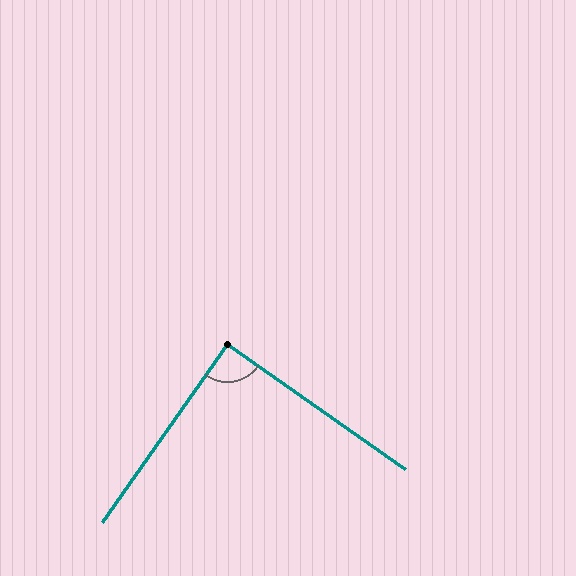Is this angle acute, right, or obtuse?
It is approximately a right angle.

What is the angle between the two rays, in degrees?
Approximately 90 degrees.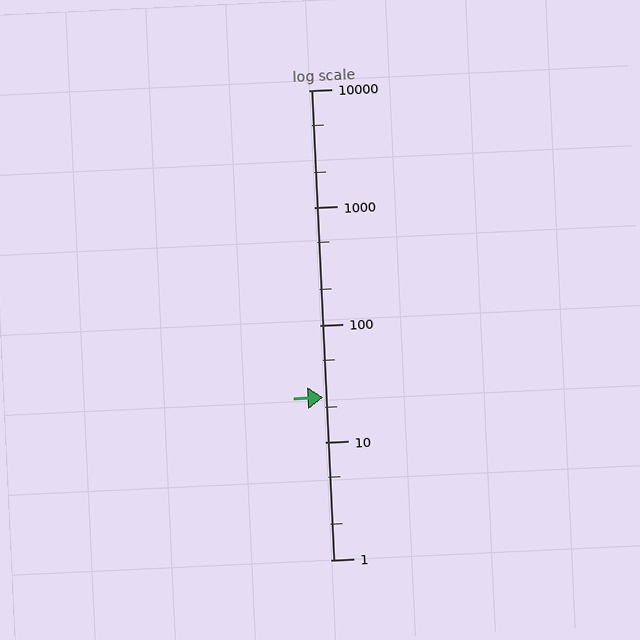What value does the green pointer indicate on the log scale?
The pointer indicates approximately 24.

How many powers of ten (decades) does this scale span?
The scale spans 4 decades, from 1 to 10000.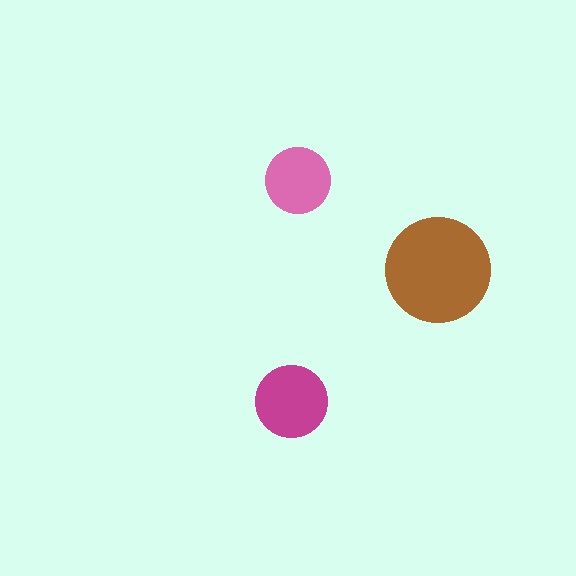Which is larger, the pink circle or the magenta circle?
The magenta one.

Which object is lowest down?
The magenta circle is bottommost.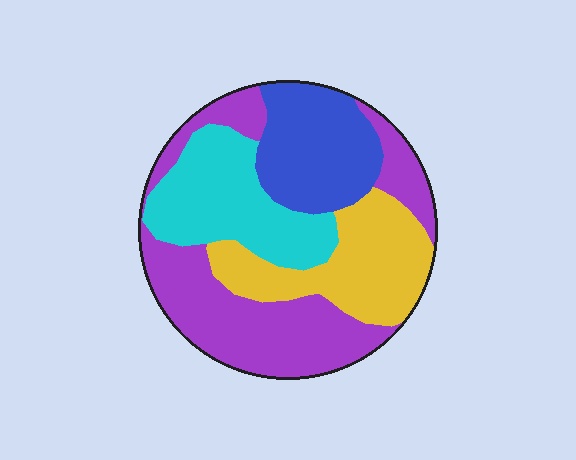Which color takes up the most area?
Purple, at roughly 35%.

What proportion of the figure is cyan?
Cyan takes up about one fifth (1/5) of the figure.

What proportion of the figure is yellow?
Yellow covers about 20% of the figure.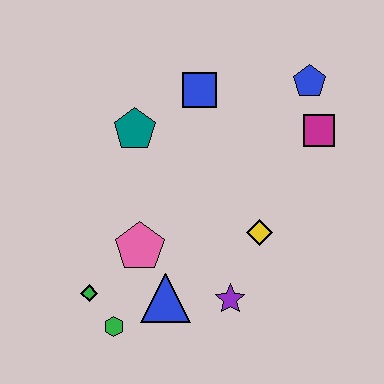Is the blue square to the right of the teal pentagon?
Yes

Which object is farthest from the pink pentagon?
The blue pentagon is farthest from the pink pentagon.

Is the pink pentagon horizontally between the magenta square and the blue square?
No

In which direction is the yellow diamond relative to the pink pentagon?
The yellow diamond is to the right of the pink pentagon.